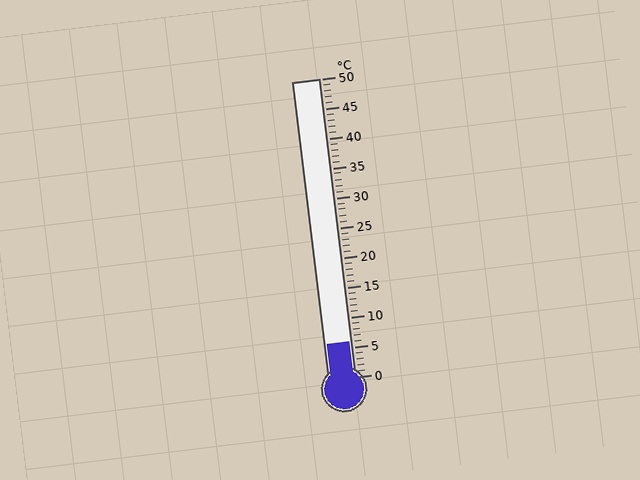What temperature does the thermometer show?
The thermometer shows approximately 6°C.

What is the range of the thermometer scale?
The thermometer scale ranges from 0°C to 50°C.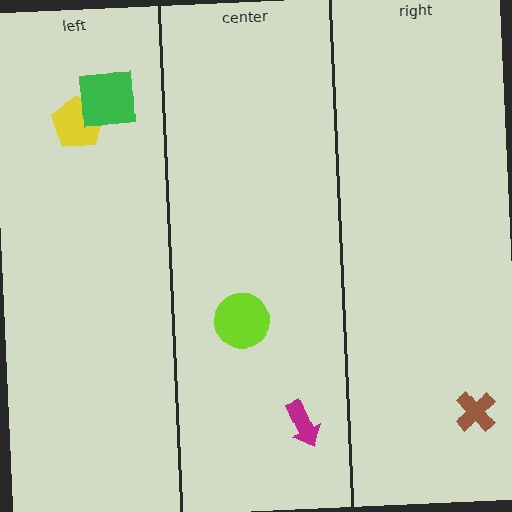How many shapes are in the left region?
2.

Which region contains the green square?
The left region.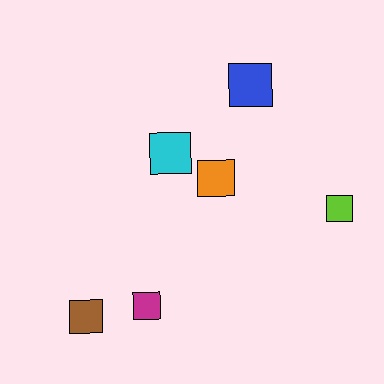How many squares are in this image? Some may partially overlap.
There are 6 squares.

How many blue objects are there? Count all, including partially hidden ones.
There is 1 blue object.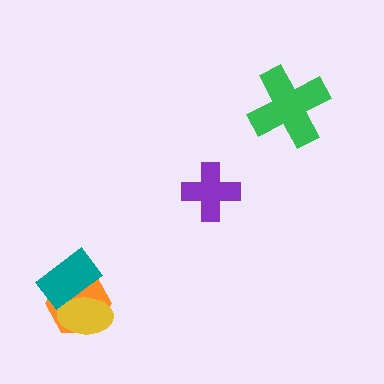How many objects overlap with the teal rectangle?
2 objects overlap with the teal rectangle.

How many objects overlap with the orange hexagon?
2 objects overlap with the orange hexagon.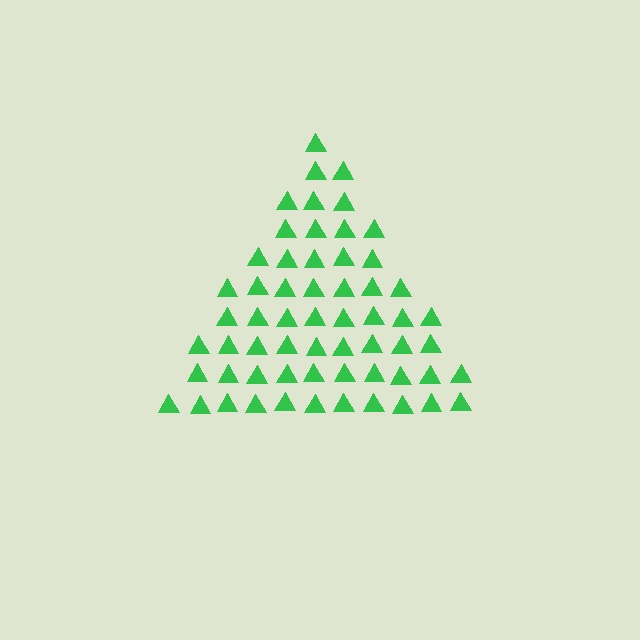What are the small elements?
The small elements are triangles.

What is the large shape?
The large shape is a triangle.